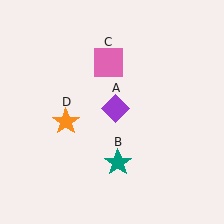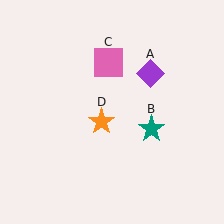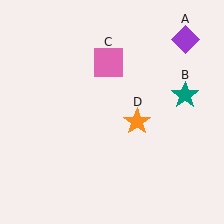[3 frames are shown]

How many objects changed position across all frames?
3 objects changed position: purple diamond (object A), teal star (object B), orange star (object D).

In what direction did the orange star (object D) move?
The orange star (object D) moved right.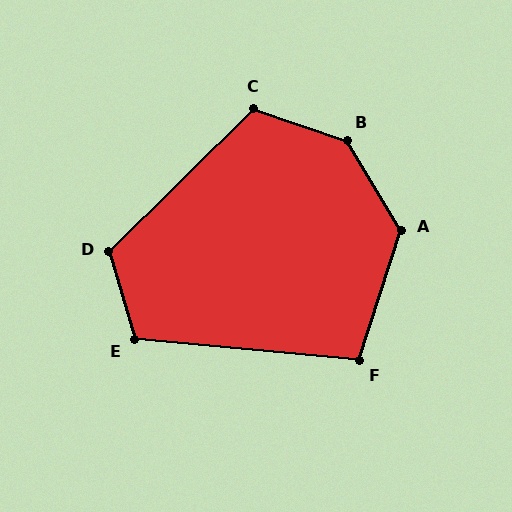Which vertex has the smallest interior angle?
F, at approximately 102 degrees.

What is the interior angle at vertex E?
Approximately 112 degrees (obtuse).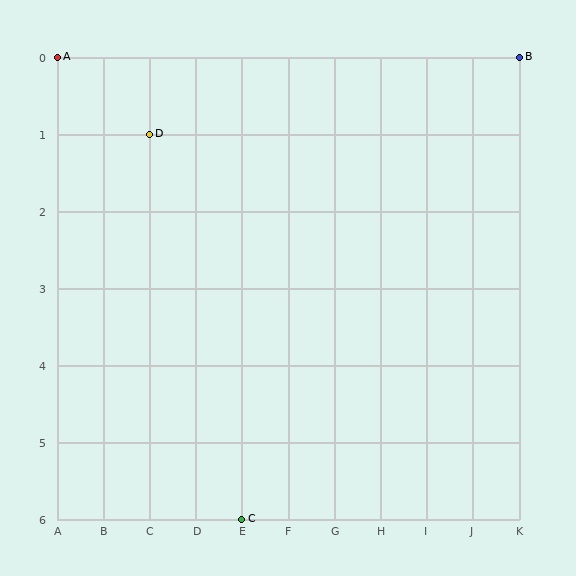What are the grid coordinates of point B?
Point B is at grid coordinates (K, 0).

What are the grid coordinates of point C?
Point C is at grid coordinates (E, 6).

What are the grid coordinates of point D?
Point D is at grid coordinates (C, 1).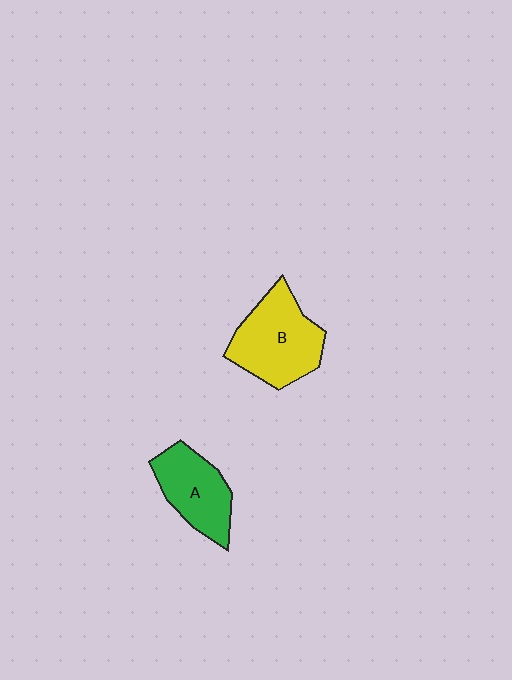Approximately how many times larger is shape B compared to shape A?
Approximately 1.3 times.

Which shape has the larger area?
Shape B (yellow).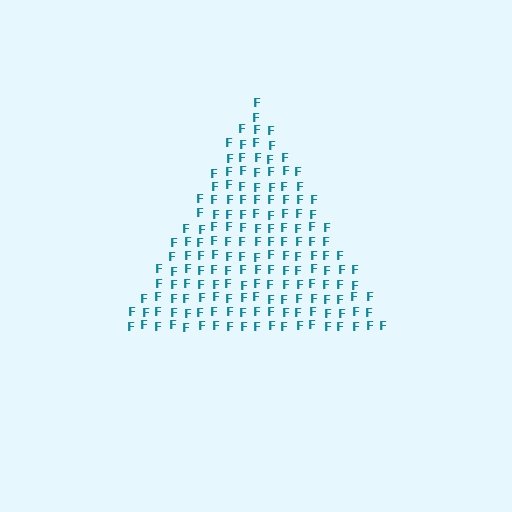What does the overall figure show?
The overall figure shows a triangle.